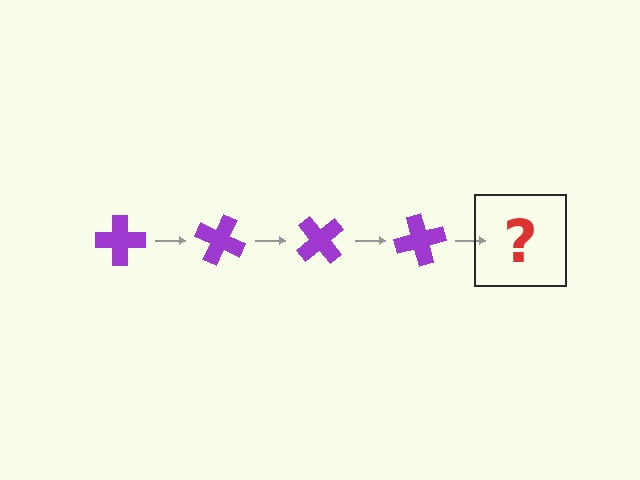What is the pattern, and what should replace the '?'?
The pattern is that the cross rotates 25 degrees each step. The '?' should be a purple cross rotated 100 degrees.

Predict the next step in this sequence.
The next step is a purple cross rotated 100 degrees.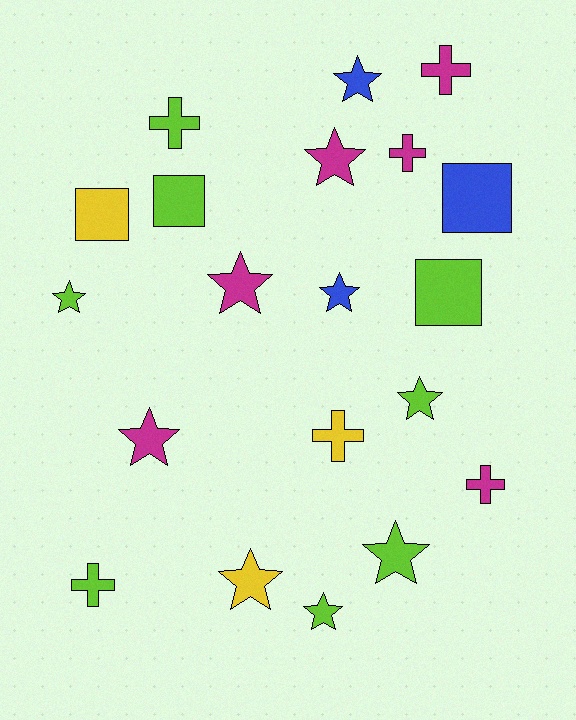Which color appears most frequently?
Lime, with 8 objects.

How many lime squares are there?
There are 2 lime squares.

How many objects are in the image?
There are 20 objects.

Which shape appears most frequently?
Star, with 10 objects.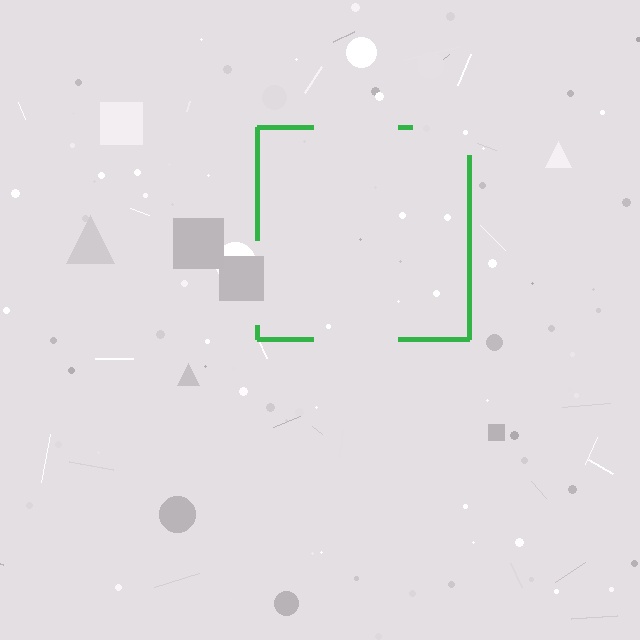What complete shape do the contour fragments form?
The contour fragments form a square.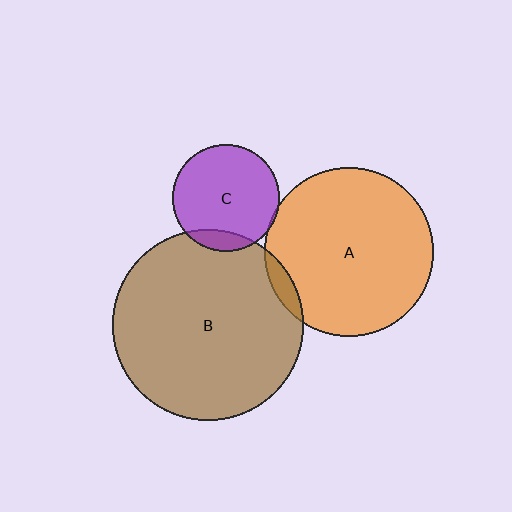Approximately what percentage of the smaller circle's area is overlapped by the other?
Approximately 5%.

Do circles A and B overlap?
Yes.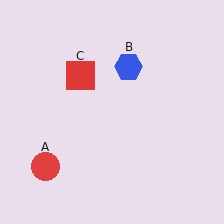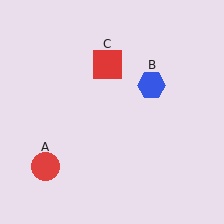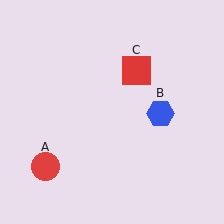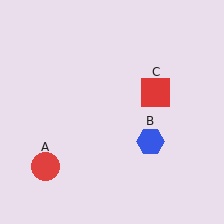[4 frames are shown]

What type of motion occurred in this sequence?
The blue hexagon (object B), red square (object C) rotated clockwise around the center of the scene.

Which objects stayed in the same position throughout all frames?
Red circle (object A) remained stationary.